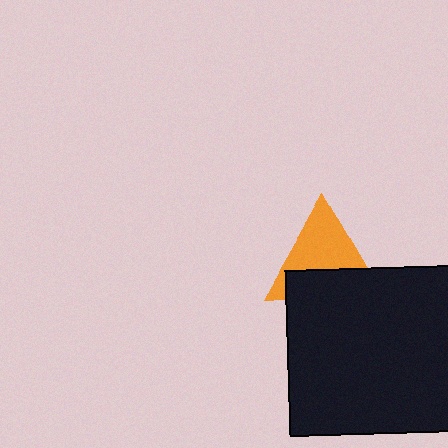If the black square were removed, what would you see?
You would see the complete orange triangle.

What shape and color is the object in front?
The object in front is a black square.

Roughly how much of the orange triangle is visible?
About half of it is visible (roughly 57%).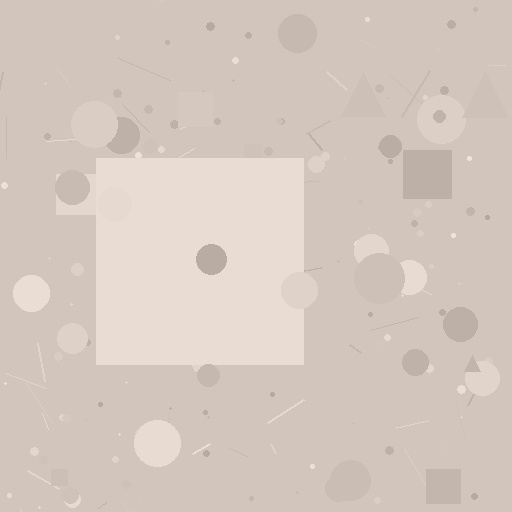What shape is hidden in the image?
A square is hidden in the image.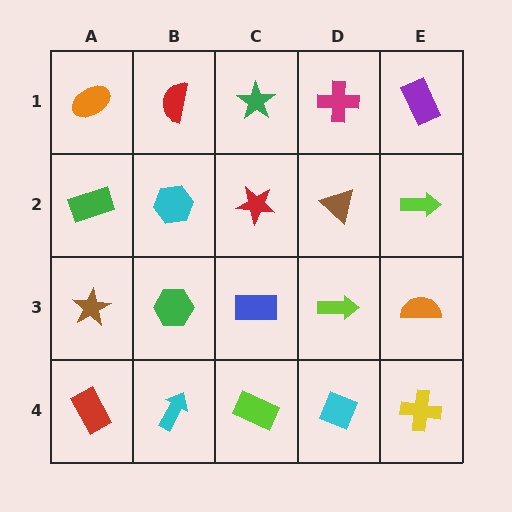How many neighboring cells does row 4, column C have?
3.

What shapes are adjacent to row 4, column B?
A green hexagon (row 3, column B), a red rectangle (row 4, column A), a lime rectangle (row 4, column C).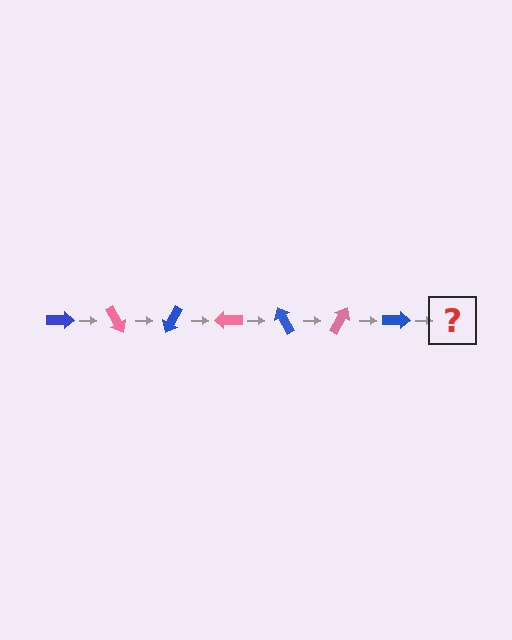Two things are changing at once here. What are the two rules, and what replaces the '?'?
The two rules are that it rotates 60 degrees each step and the color cycles through blue and pink. The '?' should be a pink arrow, rotated 420 degrees from the start.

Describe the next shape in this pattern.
It should be a pink arrow, rotated 420 degrees from the start.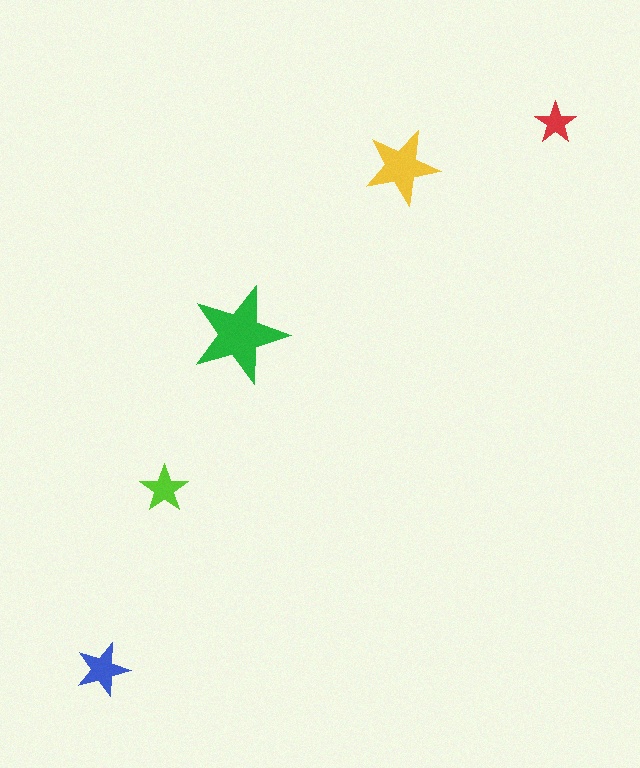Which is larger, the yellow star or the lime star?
The yellow one.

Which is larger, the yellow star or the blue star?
The yellow one.